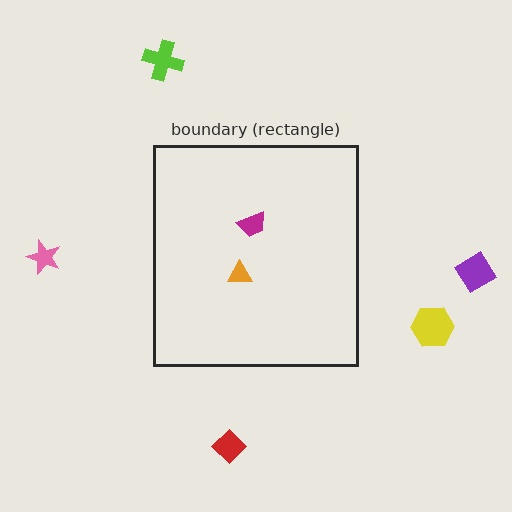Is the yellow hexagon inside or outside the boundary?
Outside.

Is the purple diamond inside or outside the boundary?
Outside.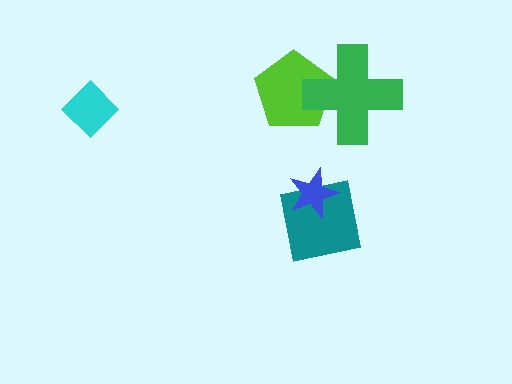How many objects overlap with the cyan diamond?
0 objects overlap with the cyan diamond.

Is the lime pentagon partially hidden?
Yes, it is partially covered by another shape.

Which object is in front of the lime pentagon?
The green cross is in front of the lime pentagon.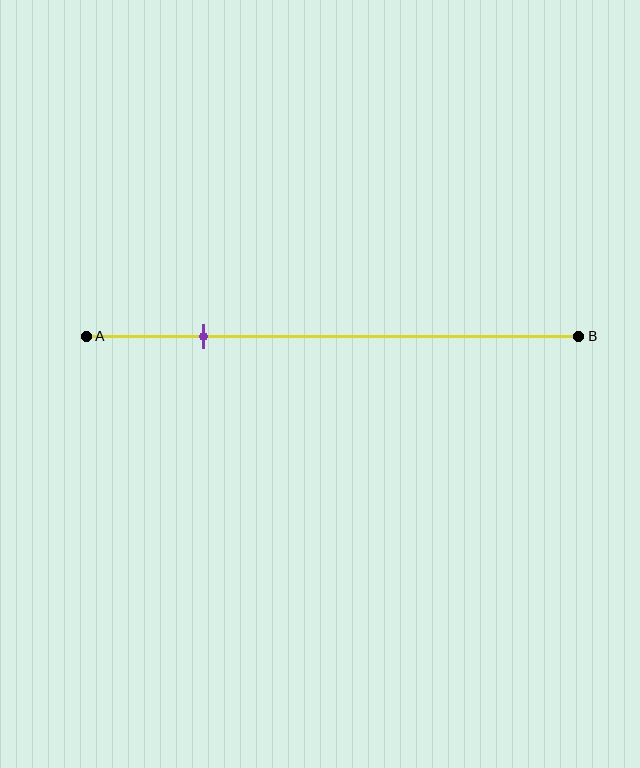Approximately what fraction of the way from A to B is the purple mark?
The purple mark is approximately 25% of the way from A to B.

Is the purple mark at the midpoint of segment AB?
No, the mark is at about 25% from A, not at the 50% midpoint.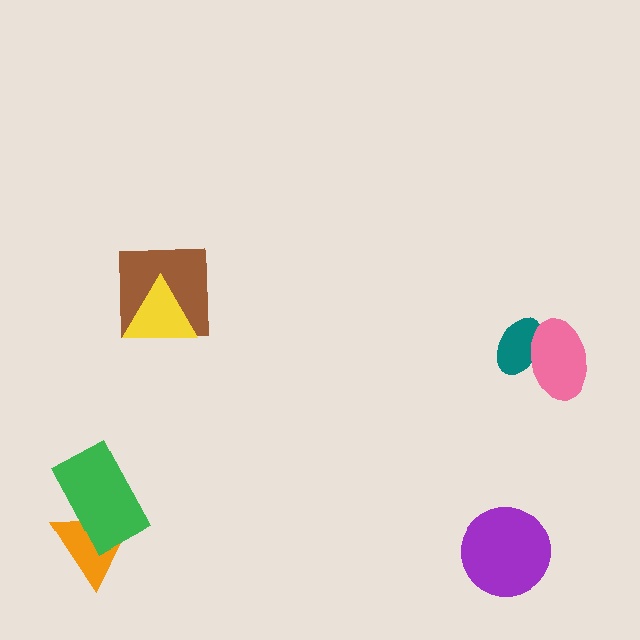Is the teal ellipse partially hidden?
Yes, it is partially covered by another shape.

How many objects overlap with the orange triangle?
1 object overlaps with the orange triangle.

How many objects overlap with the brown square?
1 object overlaps with the brown square.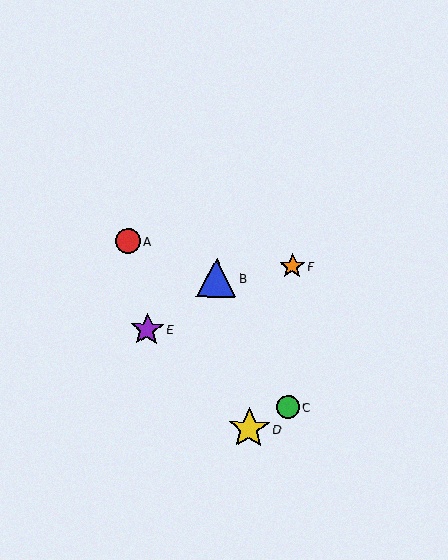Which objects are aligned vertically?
Objects C, F are aligned vertically.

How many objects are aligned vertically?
2 objects (C, F) are aligned vertically.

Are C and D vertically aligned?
No, C is at x≈288 and D is at x≈249.